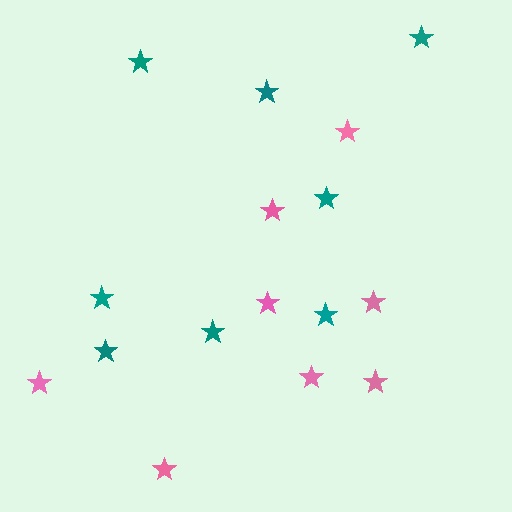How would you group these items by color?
There are 2 groups: one group of pink stars (8) and one group of teal stars (8).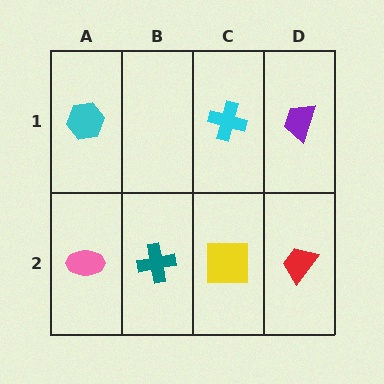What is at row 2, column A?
A pink ellipse.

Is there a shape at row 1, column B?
No, that cell is empty.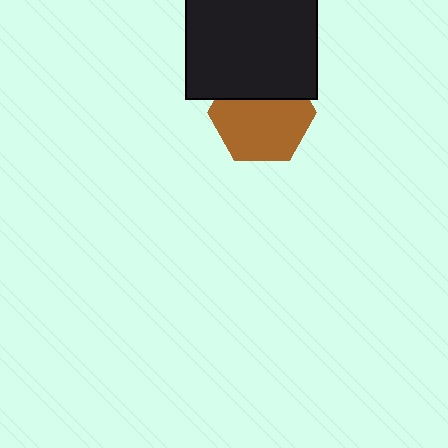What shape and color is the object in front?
The object in front is a black square.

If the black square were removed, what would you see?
You would see the complete brown hexagon.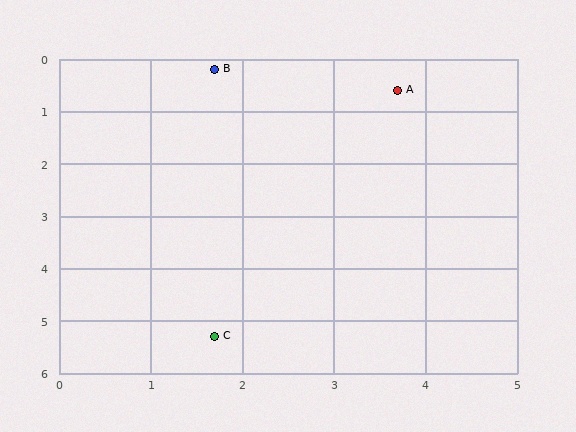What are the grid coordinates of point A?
Point A is at approximately (3.7, 0.6).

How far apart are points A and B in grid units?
Points A and B are about 2.0 grid units apart.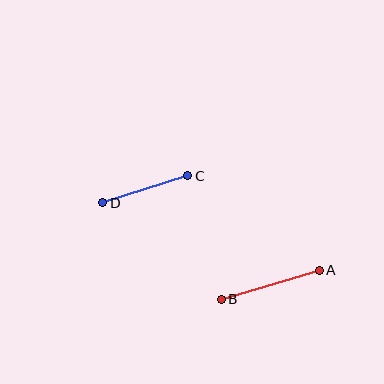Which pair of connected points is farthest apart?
Points A and B are farthest apart.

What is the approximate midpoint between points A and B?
The midpoint is at approximately (270, 285) pixels.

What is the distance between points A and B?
The distance is approximately 103 pixels.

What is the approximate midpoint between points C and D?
The midpoint is at approximately (145, 189) pixels.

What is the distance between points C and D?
The distance is approximately 89 pixels.